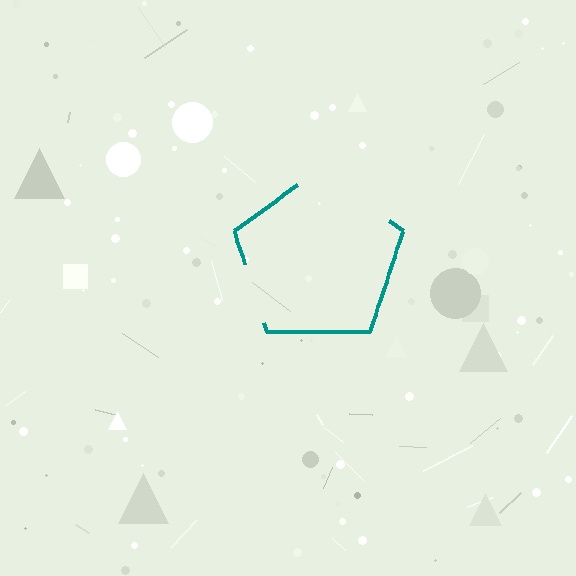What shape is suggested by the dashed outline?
The dashed outline suggests a pentagon.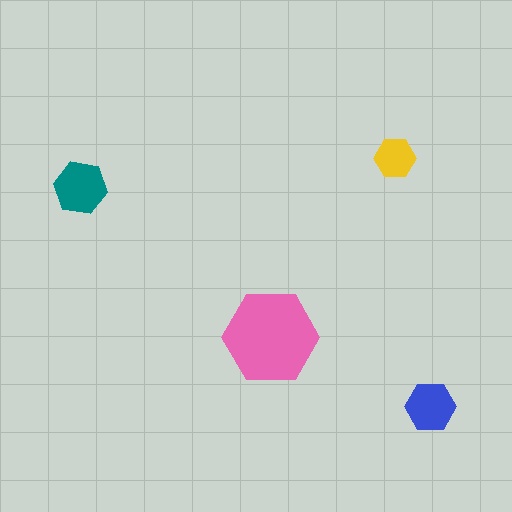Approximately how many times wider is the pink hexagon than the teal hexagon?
About 2 times wider.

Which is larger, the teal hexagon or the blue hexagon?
The teal one.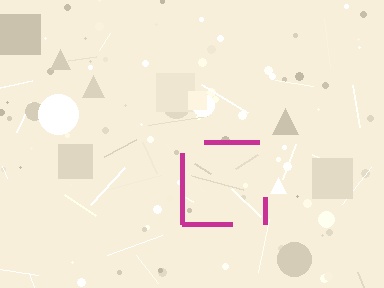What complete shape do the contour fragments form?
The contour fragments form a square.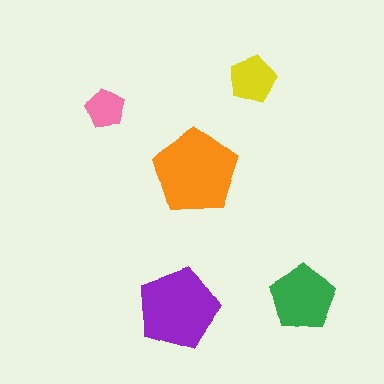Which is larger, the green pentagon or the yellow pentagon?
The green one.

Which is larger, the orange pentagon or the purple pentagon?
The orange one.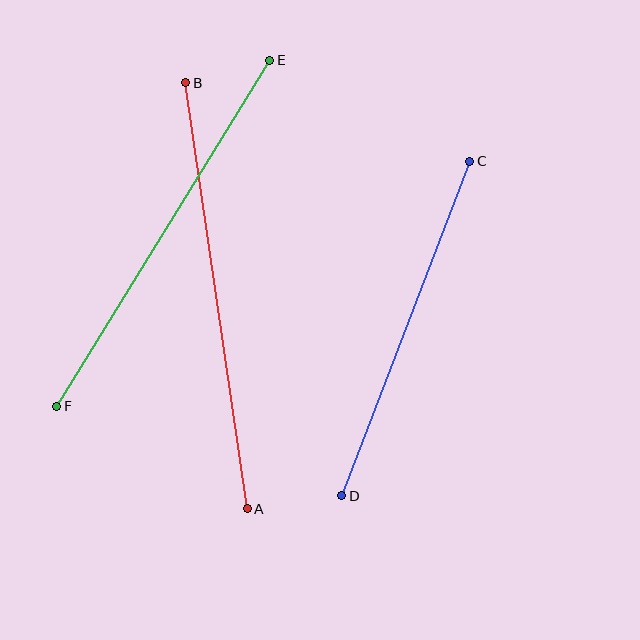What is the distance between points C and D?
The distance is approximately 358 pixels.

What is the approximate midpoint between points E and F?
The midpoint is at approximately (163, 233) pixels.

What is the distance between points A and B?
The distance is approximately 430 pixels.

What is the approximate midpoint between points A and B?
The midpoint is at approximately (216, 296) pixels.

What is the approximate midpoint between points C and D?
The midpoint is at approximately (406, 328) pixels.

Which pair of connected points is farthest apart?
Points A and B are farthest apart.